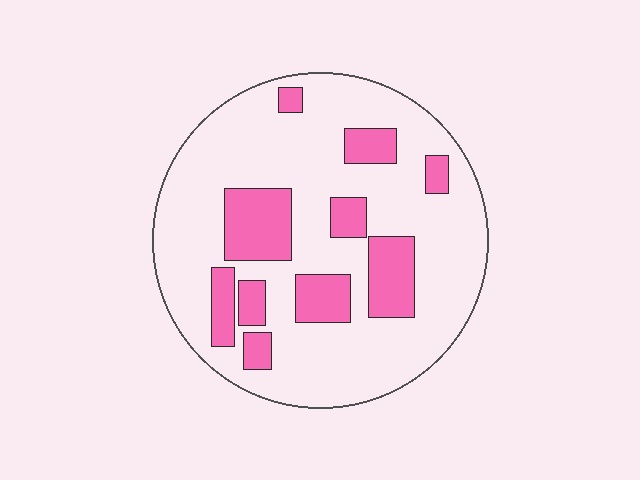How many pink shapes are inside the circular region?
10.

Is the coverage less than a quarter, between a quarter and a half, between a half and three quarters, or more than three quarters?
Less than a quarter.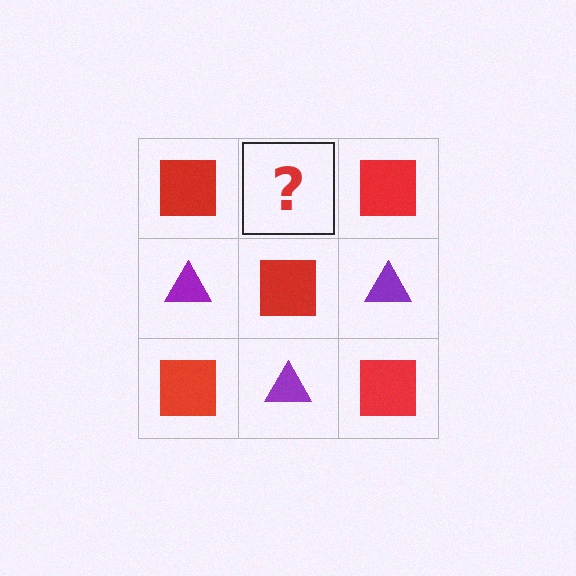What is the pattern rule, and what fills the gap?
The rule is that it alternates red square and purple triangle in a checkerboard pattern. The gap should be filled with a purple triangle.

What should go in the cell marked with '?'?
The missing cell should contain a purple triangle.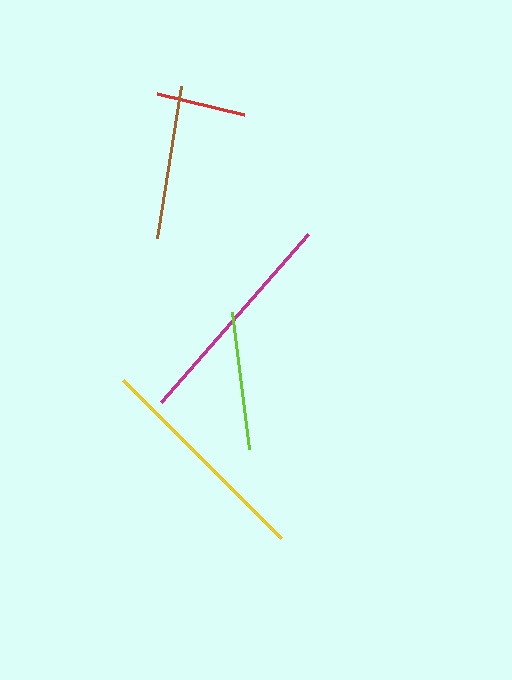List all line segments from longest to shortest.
From longest to shortest: yellow, magenta, brown, lime, red.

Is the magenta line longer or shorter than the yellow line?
The yellow line is longer than the magenta line.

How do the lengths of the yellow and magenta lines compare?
The yellow and magenta lines are approximately the same length.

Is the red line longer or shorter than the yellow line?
The yellow line is longer than the red line.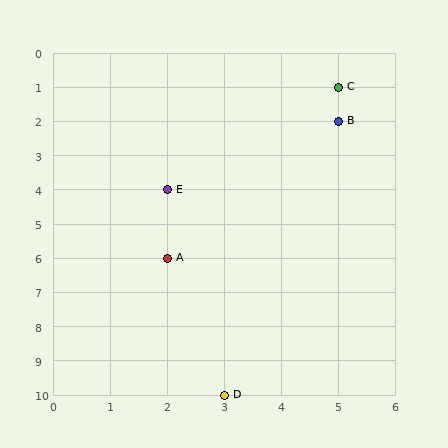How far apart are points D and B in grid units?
Points D and B are 2 columns and 8 rows apart (about 8.2 grid units diagonally).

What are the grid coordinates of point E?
Point E is at grid coordinates (2, 4).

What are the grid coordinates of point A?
Point A is at grid coordinates (2, 6).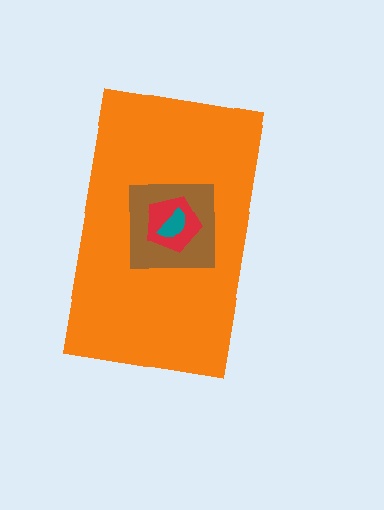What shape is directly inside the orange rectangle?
The brown square.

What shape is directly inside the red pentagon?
The teal semicircle.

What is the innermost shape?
The teal semicircle.